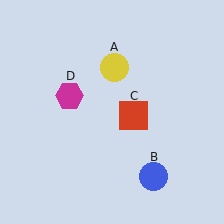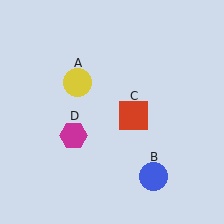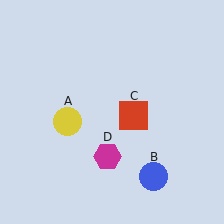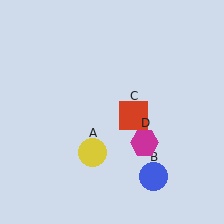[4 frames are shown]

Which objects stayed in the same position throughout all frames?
Blue circle (object B) and red square (object C) remained stationary.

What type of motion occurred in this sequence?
The yellow circle (object A), magenta hexagon (object D) rotated counterclockwise around the center of the scene.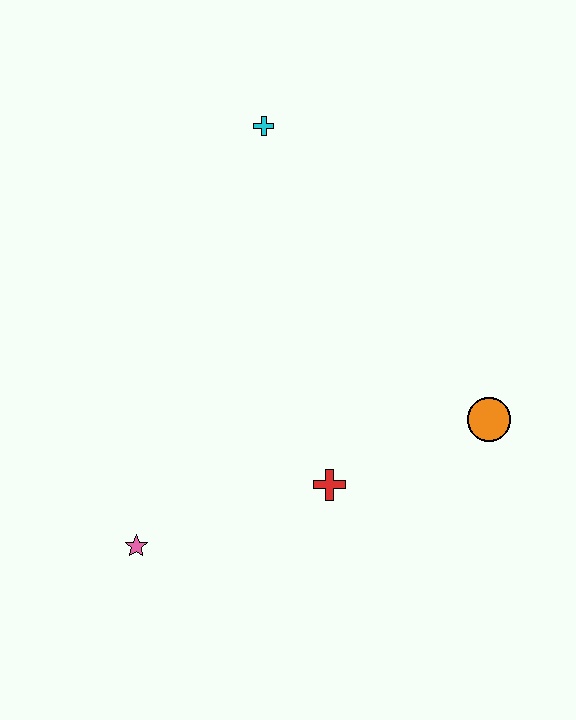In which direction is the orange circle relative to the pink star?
The orange circle is to the right of the pink star.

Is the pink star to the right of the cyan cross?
No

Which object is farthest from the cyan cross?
The pink star is farthest from the cyan cross.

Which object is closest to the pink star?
The red cross is closest to the pink star.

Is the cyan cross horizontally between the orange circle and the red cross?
No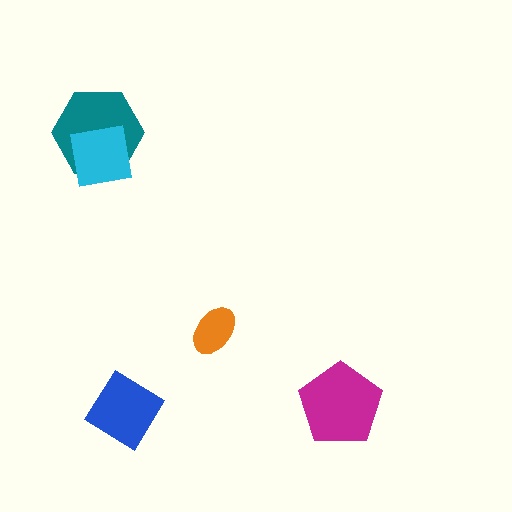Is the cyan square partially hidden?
No, no other shape covers it.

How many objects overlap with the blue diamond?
0 objects overlap with the blue diamond.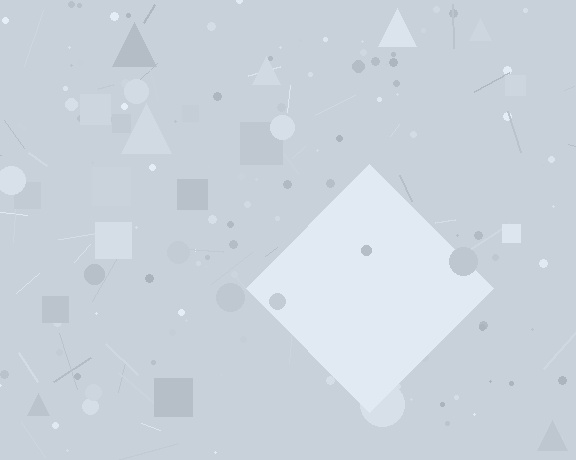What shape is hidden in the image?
A diamond is hidden in the image.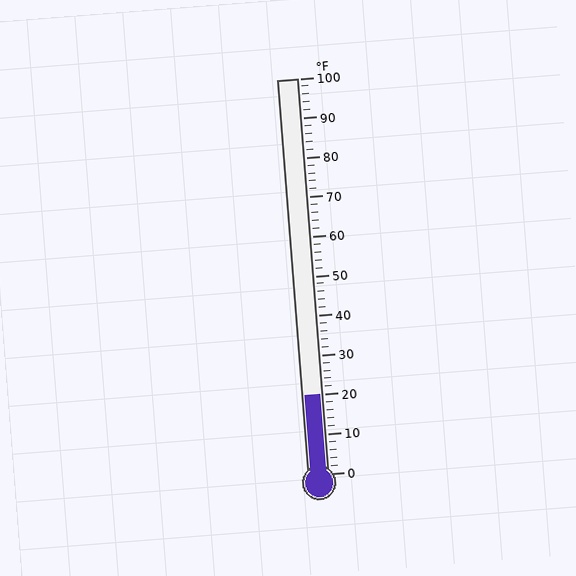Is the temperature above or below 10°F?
The temperature is above 10°F.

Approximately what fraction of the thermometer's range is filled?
The thermometer is filled to approximately 20% of its range.